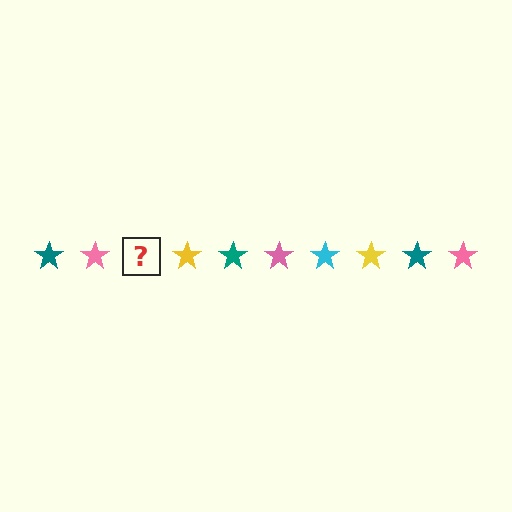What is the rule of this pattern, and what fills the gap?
The rule is that the pattern cycles through teal, pink, cyan, yellow stars. The gap should be filled with a cyan star.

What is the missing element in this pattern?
The missing element is a cyan star.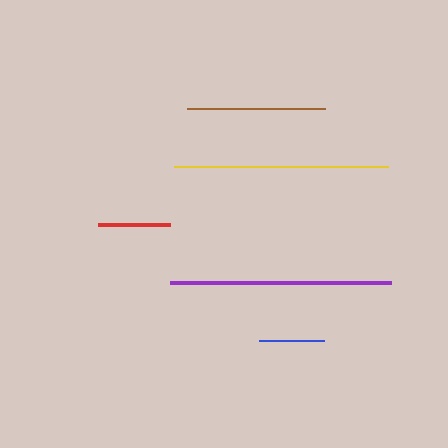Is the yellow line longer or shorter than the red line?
The yellow line is longer than the red line.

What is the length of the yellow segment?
The yellow segment is approximately 214 pixels long.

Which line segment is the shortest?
The blue line is the shortest at approximately 65 pixels.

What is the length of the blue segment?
The blue segment is approximately 65 pixels long.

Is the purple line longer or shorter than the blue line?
The purple line is longer than the blue line.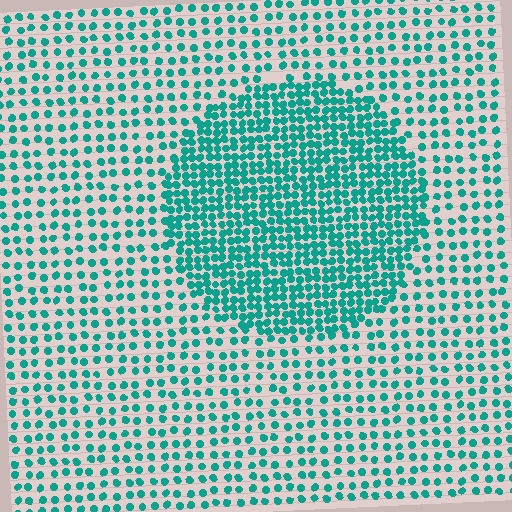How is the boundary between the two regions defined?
The boundary is defined by a change in element density (approximately 2.2x ratio). All elements are the same color, size, and shape.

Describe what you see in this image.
The image contains small teal elements arranged at two different densities. A circle-shaped region is visible where the elements are more densely packed than the surrounding area.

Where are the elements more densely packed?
The elements are more densely packed inside the circle boundary.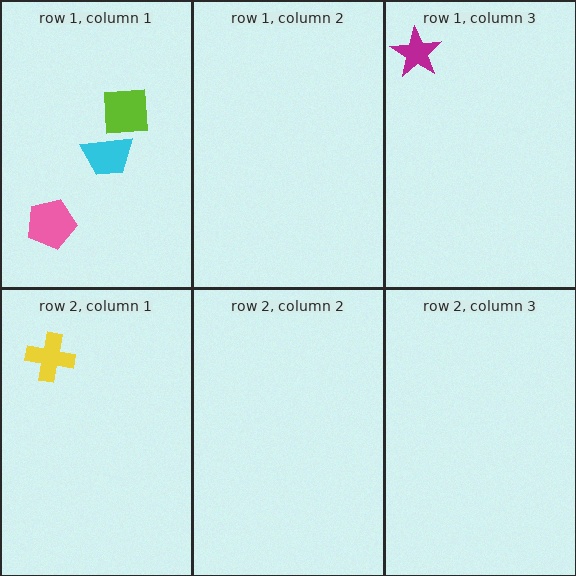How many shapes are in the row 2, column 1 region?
1.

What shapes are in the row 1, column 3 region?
The magenta star.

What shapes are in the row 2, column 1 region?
The yellow cross.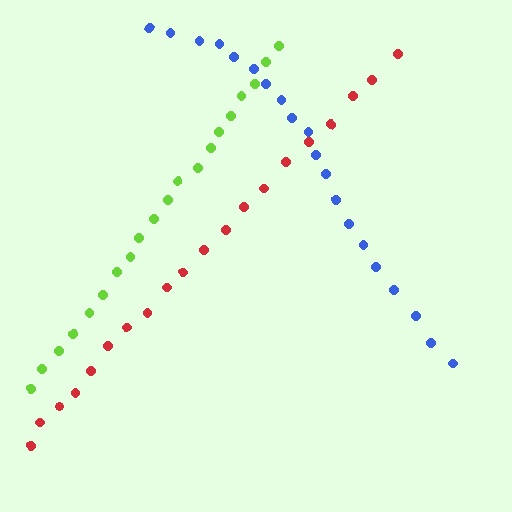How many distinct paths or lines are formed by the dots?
There are 3 distinct paths.